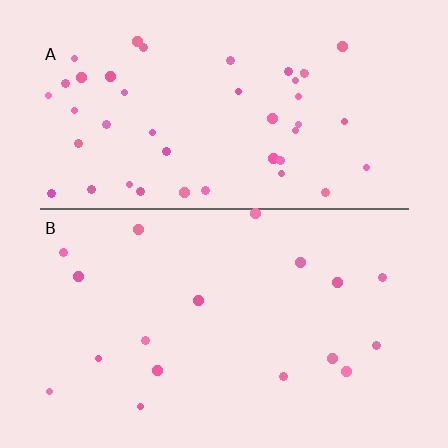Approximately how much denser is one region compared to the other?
Approximately 2.5× — region A over region B.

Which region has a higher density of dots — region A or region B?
A (the top).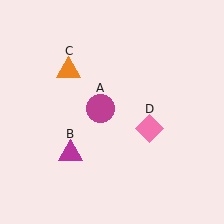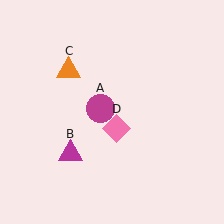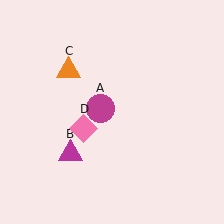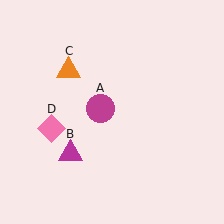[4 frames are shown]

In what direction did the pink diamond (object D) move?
The pink diamond (object D) moved left.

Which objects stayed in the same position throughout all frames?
Magenta circle (object A) and magenta triangle (object B) and orange triangle (object C) remained stationary.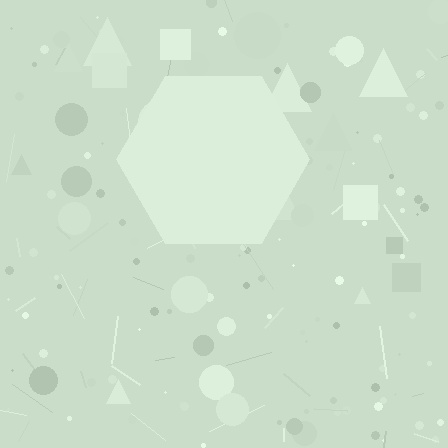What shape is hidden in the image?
A hexagon is hidden in the image.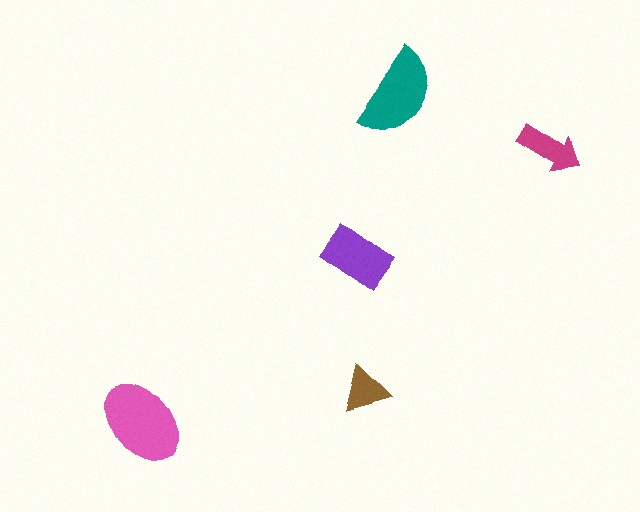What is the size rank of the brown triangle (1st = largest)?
5th.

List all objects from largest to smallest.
The pink ellipse, the teal semicircle, the purple rectangle, the magenta arrow, the brown triangle.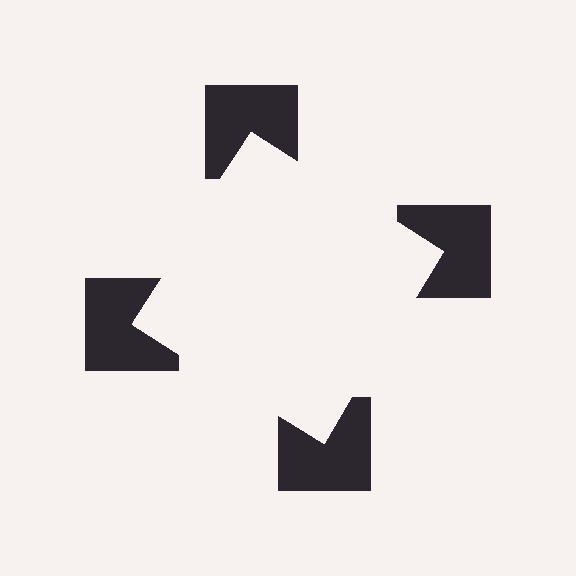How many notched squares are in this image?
There are 4 — one at each vertex of the illusory square.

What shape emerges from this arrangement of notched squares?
An illusory square — its edges are inferred from the aligned wedge cuts in the notched squares, not physically drawn.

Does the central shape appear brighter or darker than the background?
It typically appears slightly brighter than the background, even though no actual brightness change is drawn.